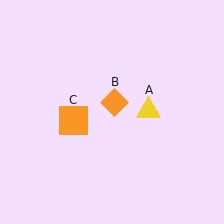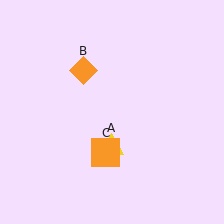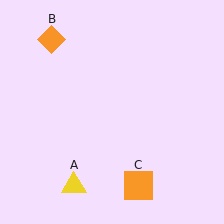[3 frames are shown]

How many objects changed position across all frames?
3 objects changed position: yellow triangle (object A), orange diamond (object B), orange square (object C).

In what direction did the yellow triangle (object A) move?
The yellow triangle (object A) moved down and to the left.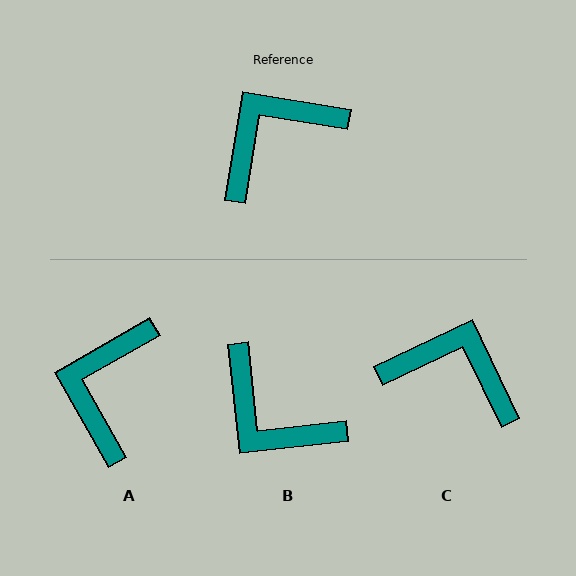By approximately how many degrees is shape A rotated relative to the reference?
Approximately 39 degrees counter-clockwise.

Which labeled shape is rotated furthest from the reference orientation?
B, about 105 degrees away.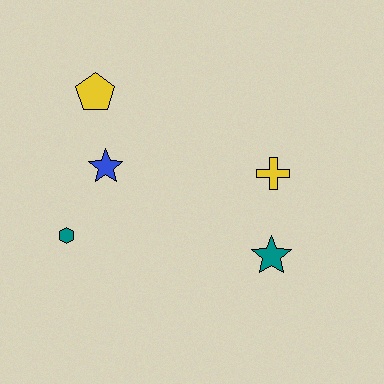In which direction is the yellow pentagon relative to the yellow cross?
The yellow pentagon is to the left of the yellow cross.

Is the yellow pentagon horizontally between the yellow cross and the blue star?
No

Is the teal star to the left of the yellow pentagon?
No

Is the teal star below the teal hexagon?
Yes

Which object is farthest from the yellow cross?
The teal hexagon is farthest from the yellow cross.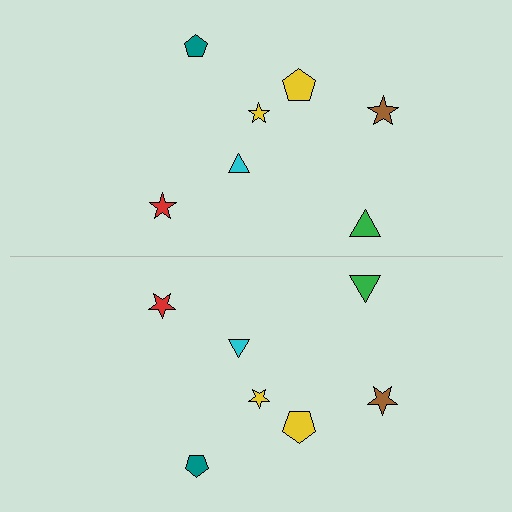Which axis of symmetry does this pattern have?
The pattern has a horizontal axis of symmetry running through the center of the image.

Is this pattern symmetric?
Yes, this pattern has bilateral (reflection) symmetry.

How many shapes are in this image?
There are 14 shapes in this image.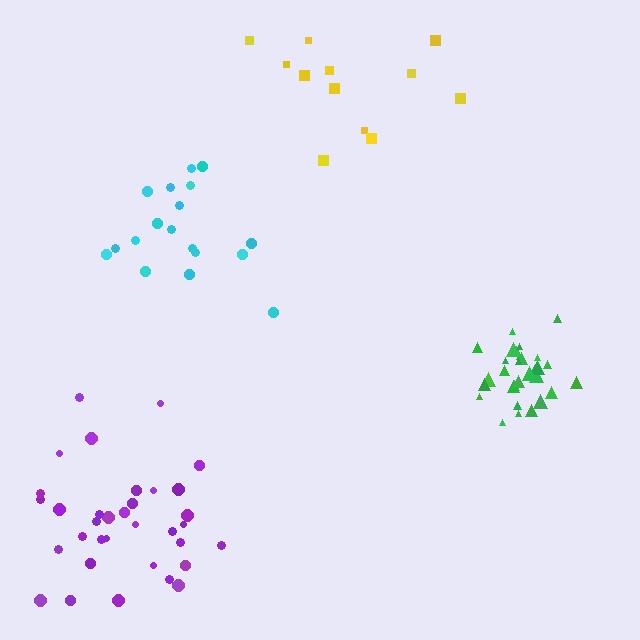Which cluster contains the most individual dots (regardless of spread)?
Purple (35).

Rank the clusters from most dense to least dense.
green, purple, cyan, yellow.